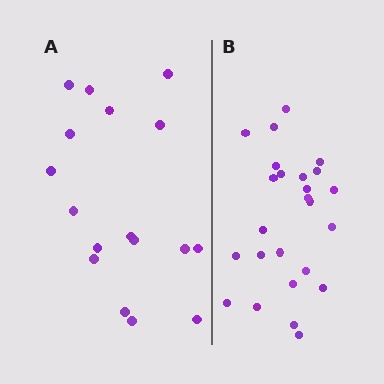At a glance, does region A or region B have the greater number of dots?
Region B (the right region) has more dots.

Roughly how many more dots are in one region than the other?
Region B has roughly 8 or so more dots than region A.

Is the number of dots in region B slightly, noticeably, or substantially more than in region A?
Region B has substantially more. The ratio is roughly 1.5 to 1.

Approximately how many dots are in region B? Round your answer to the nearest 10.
About 20 dots. (The exact count is 25, which rounds to 20.)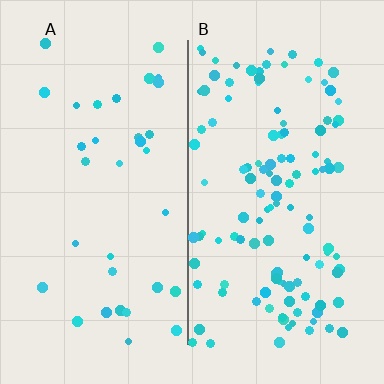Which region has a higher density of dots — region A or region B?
B (the right).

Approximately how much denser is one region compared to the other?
Approximately 3.5× — region B over region A.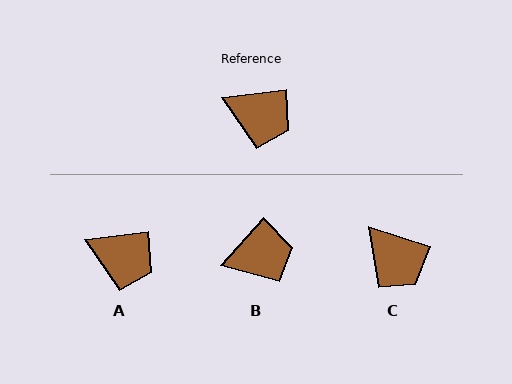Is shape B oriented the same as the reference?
No, it is off by about 40 degrees.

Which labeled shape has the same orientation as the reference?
A.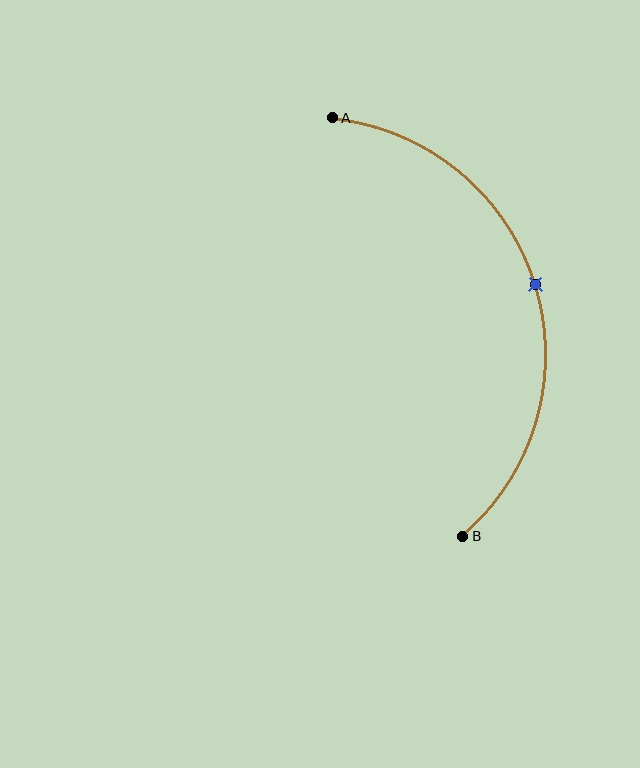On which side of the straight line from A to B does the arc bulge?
The arc bulges to the right of the straight line connecting A and B.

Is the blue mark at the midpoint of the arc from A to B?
Yes. The blue mark lies on the arc at equal arc-length from both A and B — it is the arc midpoint.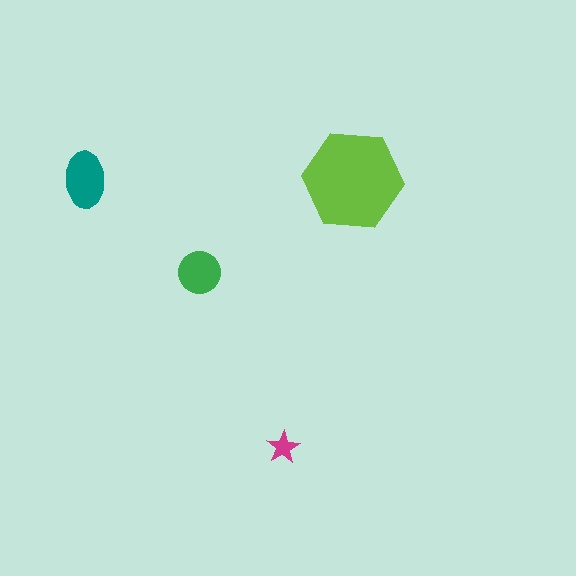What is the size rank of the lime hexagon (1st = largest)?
1st.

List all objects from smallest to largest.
The magenta star, the green circle, the teal ellipse, the lime hexagon.